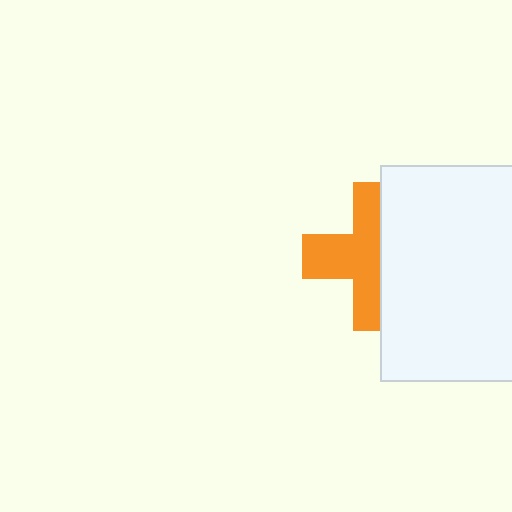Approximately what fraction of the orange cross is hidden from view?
Roughly 46% of the orange cross is hidden behind the white rectangle.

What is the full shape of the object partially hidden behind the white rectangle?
The partially hidden object is an orange cross.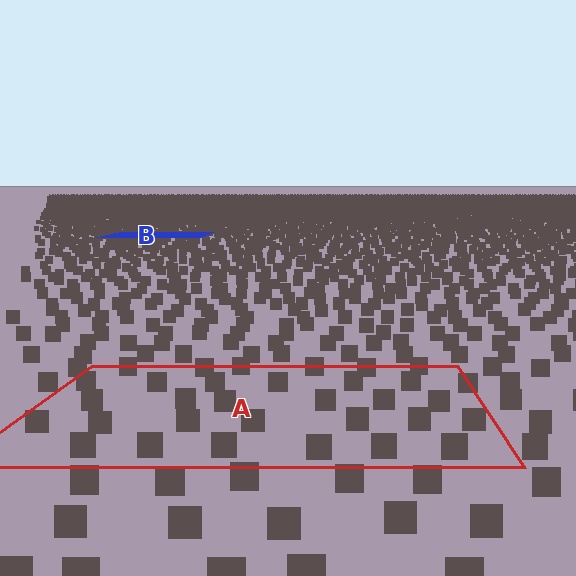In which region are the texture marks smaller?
The texture marks are smaller in region B, because it is farther away.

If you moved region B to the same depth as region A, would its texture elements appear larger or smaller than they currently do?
They would appear larger. At a closer depth, the same texture elements are projected at a bigger on-screen size.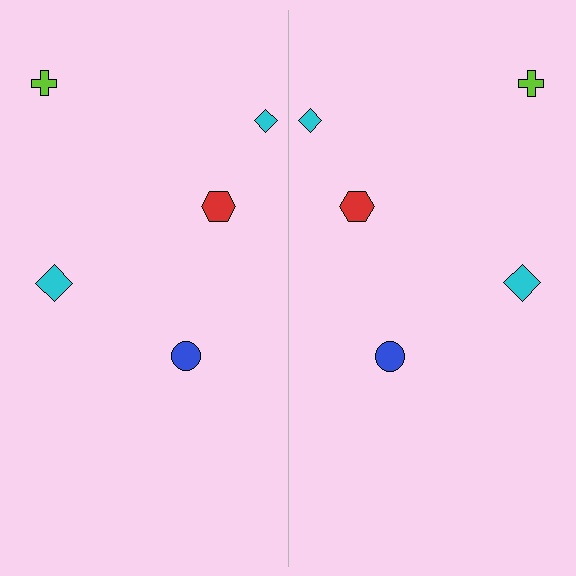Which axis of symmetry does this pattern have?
The pattern has a vertical axis of symmetry running through the center of the image.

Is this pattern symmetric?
Yes, this pattern has bilateral (reflection) symmetry.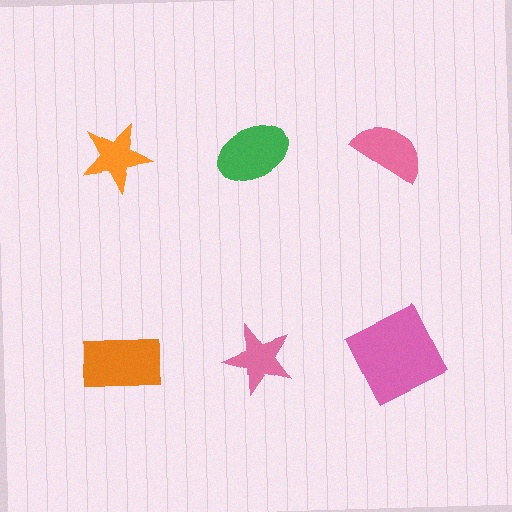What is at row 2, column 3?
A pink square.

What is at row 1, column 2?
A green ellipse.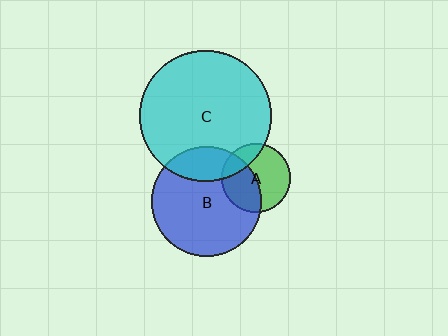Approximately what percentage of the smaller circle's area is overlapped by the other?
Approximately 20%.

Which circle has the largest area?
Circle C (cyan).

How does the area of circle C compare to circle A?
Approximately 3.7 times.